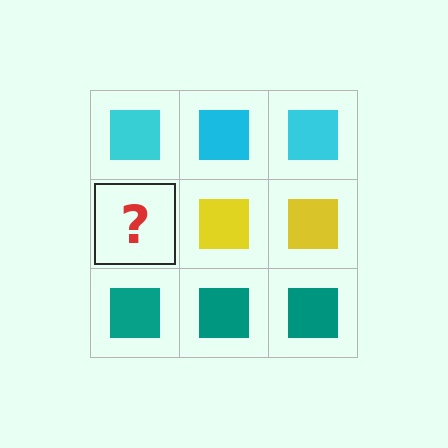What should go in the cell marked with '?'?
The missing cell should contain a yellow square.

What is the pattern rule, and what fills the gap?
The rule is that each row has a consistent color. The gap should be filled with a yellow square.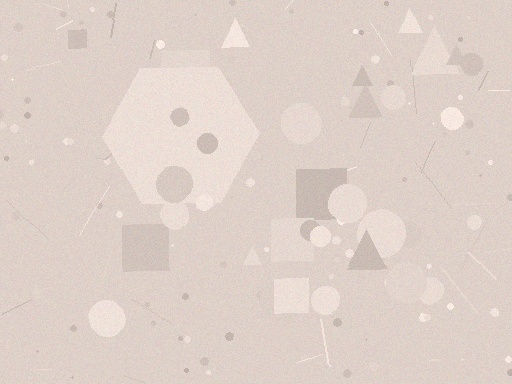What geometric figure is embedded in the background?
A hexagon is embedded in the background.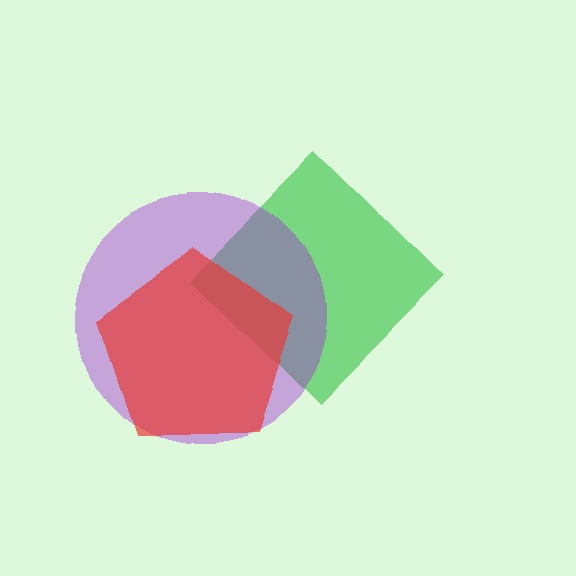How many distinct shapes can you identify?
There are 3 distinct shapes: a green diamond, a purple circle, a red pentagon.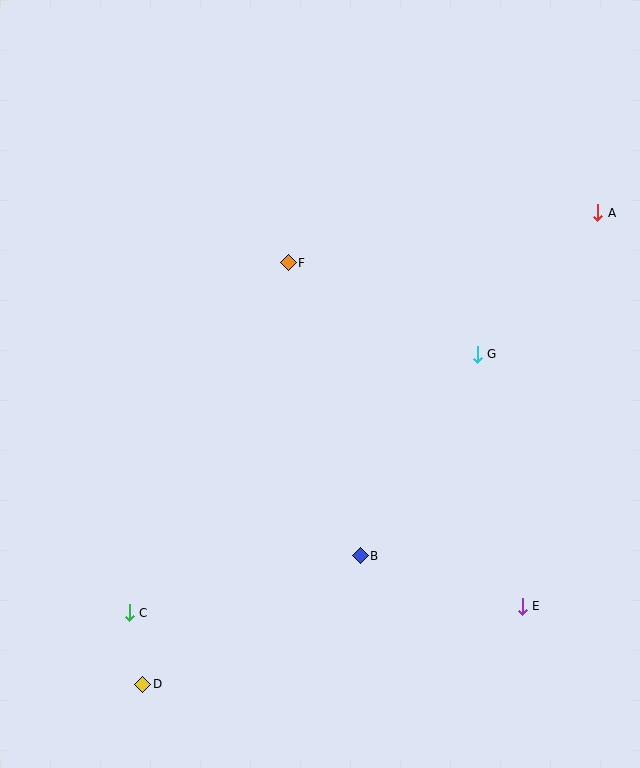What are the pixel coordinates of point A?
Point A is at (598, 213).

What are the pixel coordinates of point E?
Point E is at (522, 606).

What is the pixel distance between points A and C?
The distance between A and C is 616 pixels.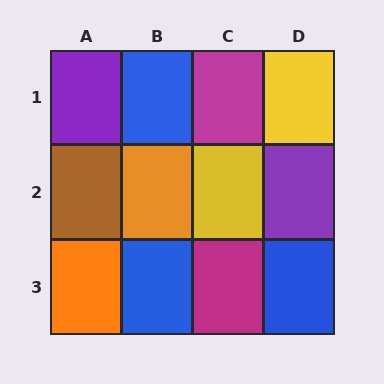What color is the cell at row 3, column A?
Orange.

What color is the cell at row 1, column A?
Purple.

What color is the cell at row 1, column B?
Blue.